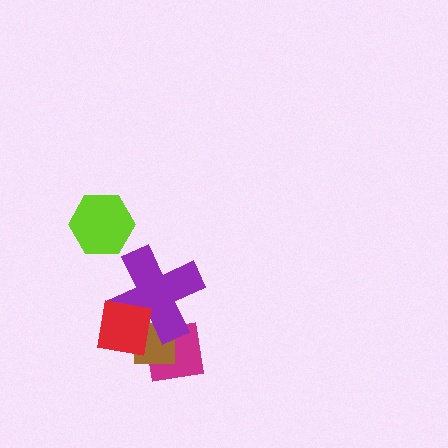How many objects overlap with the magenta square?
3 objects overlap with the magenta square.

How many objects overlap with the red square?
3 objects overlap with the red square.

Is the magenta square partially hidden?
Yes, it is partially covered by another shape.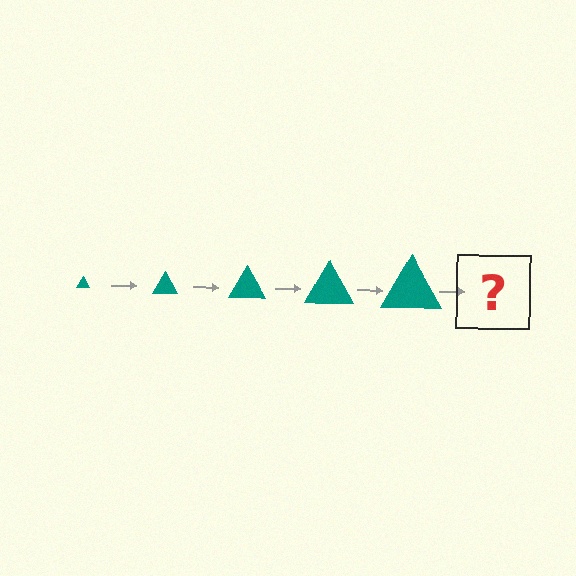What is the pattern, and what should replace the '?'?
The pattern is that the triangle gets progressively larger each step. The '?' should be a teal triangle, larger than the previous one.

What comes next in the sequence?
The next element should be a teal triangle, larger than the previous one.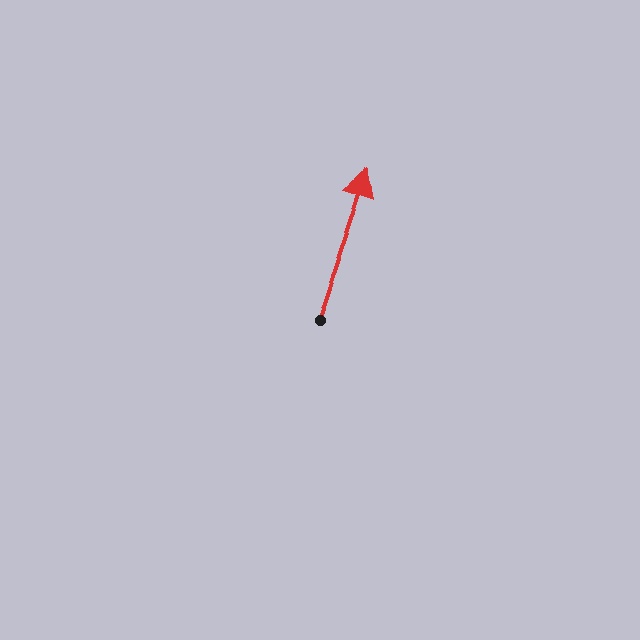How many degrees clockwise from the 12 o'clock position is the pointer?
Approximately 19 degrees.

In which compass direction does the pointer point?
North.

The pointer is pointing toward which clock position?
Roughly 1 o'clock.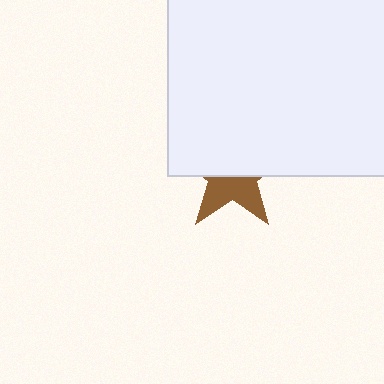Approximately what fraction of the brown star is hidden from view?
Roughly 59% of the brown star is hidden behind the white rectangle.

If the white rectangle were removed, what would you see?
You would see the complete brown star.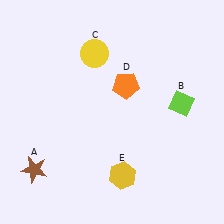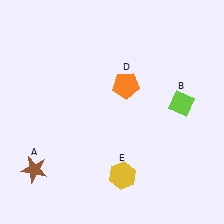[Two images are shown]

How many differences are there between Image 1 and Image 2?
There is 1 difference between the two images.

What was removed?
The yellow circle (C) was removed in Image 2.